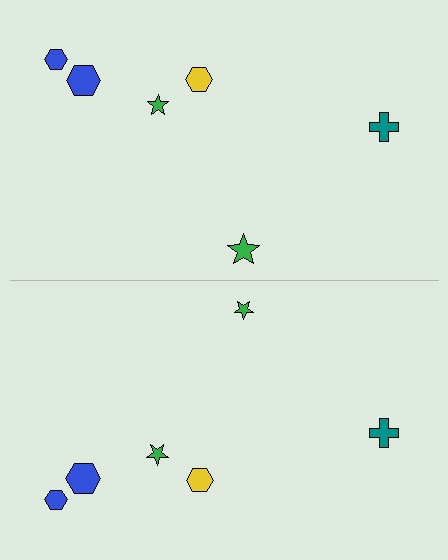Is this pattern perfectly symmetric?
No, the pattern is not perfectly symmetric. The green star on the bottom side has a different size than its mirror counterpart.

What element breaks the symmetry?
The green star on the bottom side has a different size than its mirror counterpart.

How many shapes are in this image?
There are 12 shapes in this image.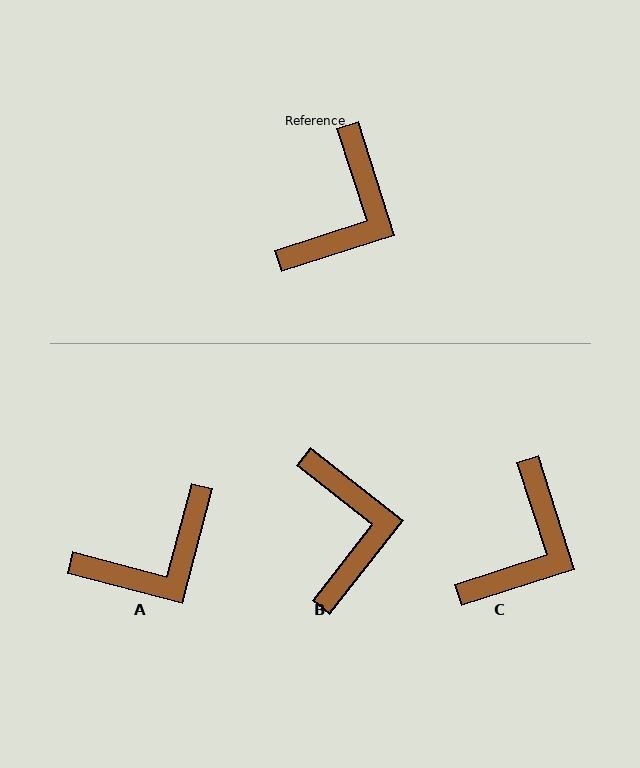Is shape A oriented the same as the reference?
No, it is off by about 33 degrees.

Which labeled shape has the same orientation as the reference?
C.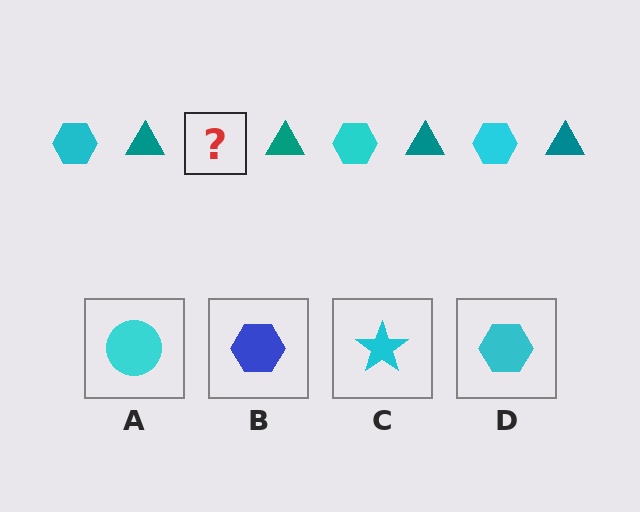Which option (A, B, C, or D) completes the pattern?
D.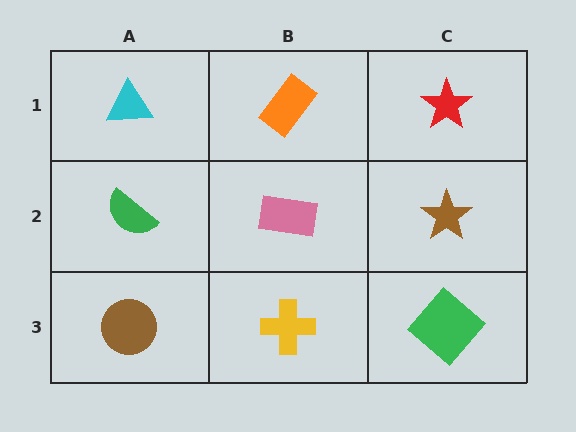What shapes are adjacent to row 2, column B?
An orange rectangle (row 1, column B), a yellow cross (row 3, column B), a green semicircle (row 2, column A), a brown star (row 2, column C).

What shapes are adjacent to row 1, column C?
A brown star (row 2, column C), an orange rectangle (row 1, column B).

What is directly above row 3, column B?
A pink rectangle.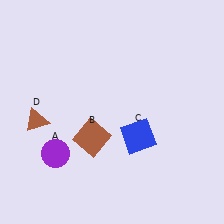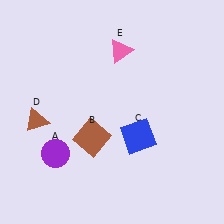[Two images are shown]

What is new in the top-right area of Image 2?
A pink triangle (E) was added in the top-right area of Image 2.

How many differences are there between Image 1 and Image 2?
There is 1 difference between the two images.